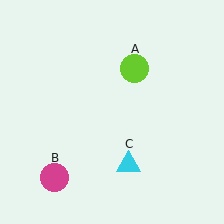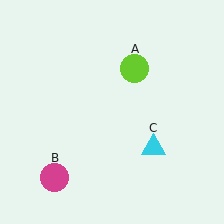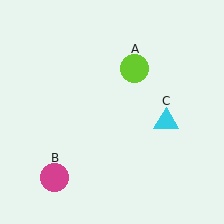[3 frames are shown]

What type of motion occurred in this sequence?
The cyan triangle (object C) rotated counterclockwise around the center of the scene.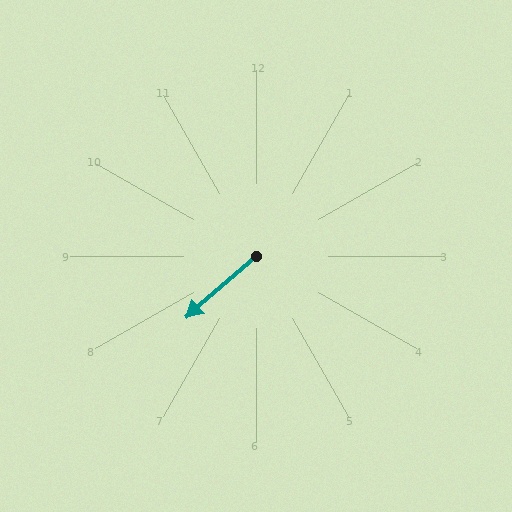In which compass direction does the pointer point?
Southwest.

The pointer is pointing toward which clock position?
Roughly 8 o'clock.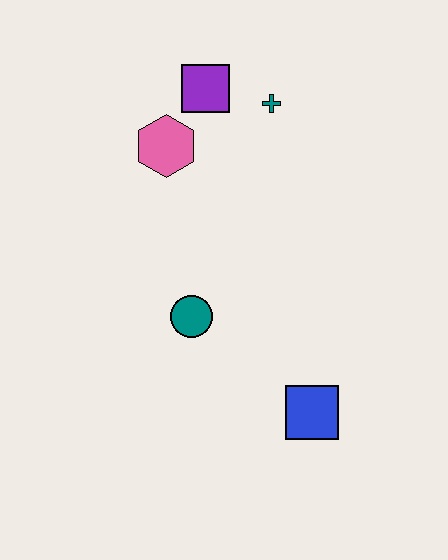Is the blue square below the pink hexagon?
Yes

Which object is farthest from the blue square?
The purple square is farthest from the blue square.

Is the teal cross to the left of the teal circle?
No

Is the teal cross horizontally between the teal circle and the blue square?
Yes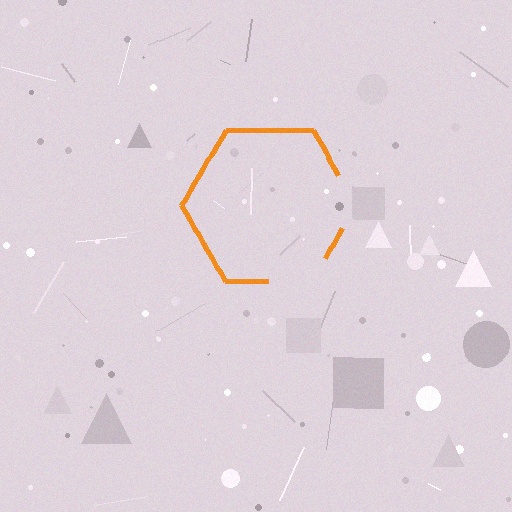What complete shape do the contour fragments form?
The contour fragments form a hexagon.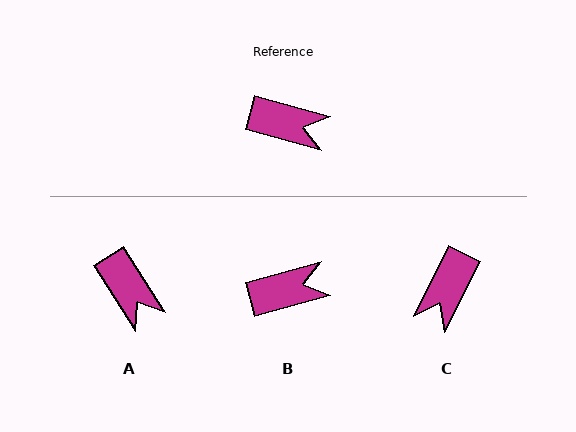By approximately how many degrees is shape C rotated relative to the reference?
Approximately 101 degrees clockwise.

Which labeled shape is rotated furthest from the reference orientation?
C, about 101 degrees away.